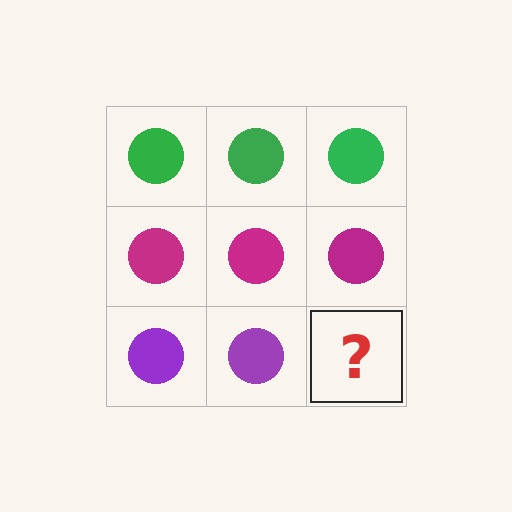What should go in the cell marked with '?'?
The missing cell should contain a purple circle.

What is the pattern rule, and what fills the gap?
The rule is that each row has a consistent color. The gap should be filled with a purple circle.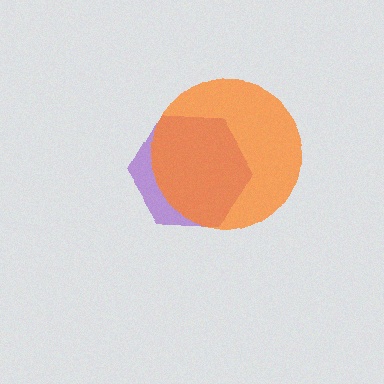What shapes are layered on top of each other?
The layered shapes are: a purple hexagon, an orange circle.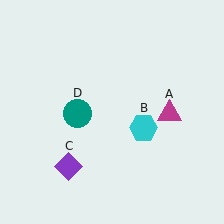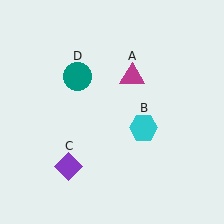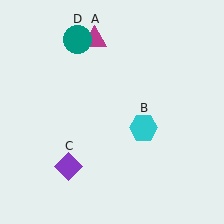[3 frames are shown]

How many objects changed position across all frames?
2 objects changed position: magenta triangle (object A), teal circle (object D).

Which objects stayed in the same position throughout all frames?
Cyan hexagon (object B) and purple diamond (object C) remained stationary.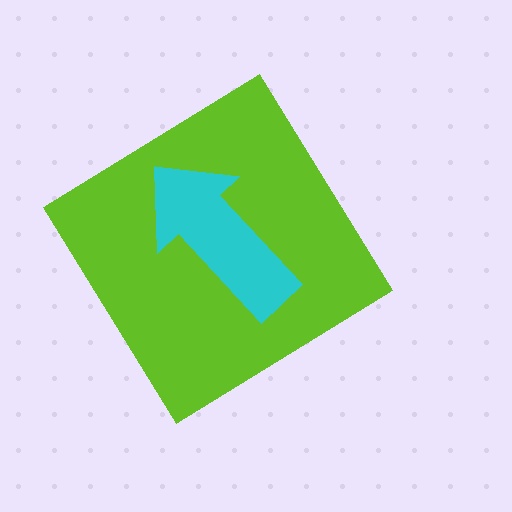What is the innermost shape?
The cyan arrow.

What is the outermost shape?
The lime diamond.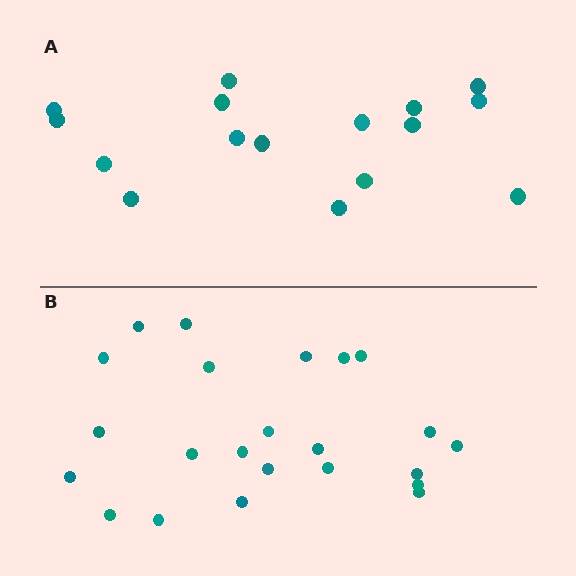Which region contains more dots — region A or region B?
Region B (the bottom region) has more dots.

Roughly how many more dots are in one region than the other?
Region B has roughly 8 or so more dots than region A.